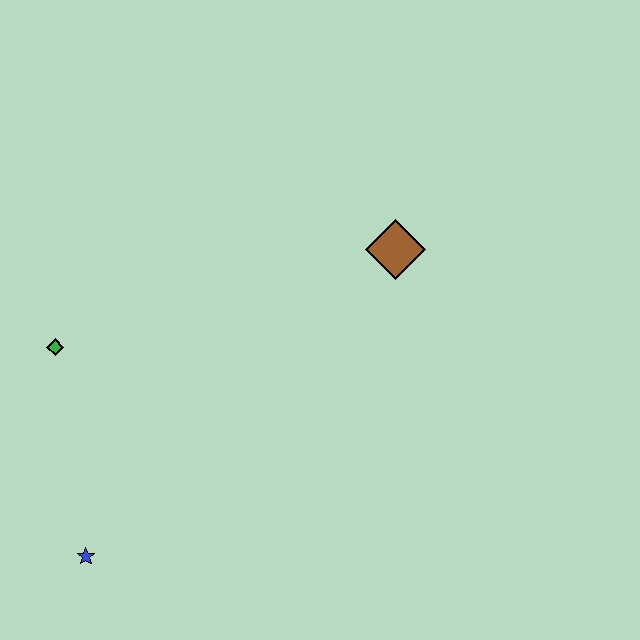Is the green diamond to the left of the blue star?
Yes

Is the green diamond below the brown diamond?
Yes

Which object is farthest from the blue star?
The brown diamond is farthest from the blue star.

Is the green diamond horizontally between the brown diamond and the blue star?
No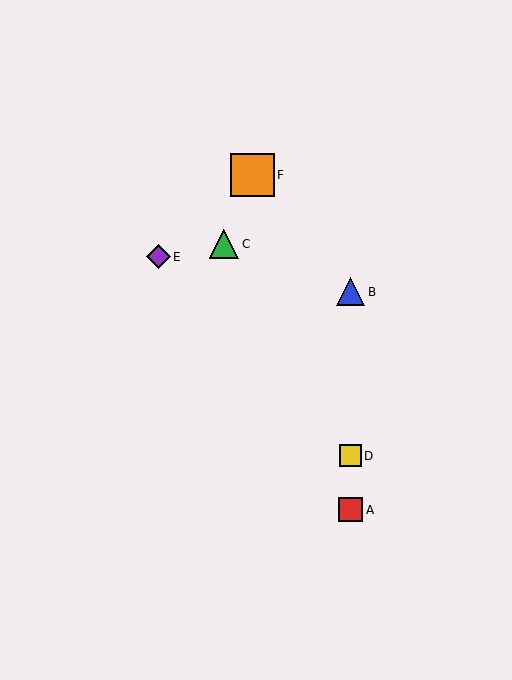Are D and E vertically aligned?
No, D is at x≈351 and E is at x≈159.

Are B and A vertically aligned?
Yes, both are at x≈351.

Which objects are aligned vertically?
Objects A, B, D are aligned vertically.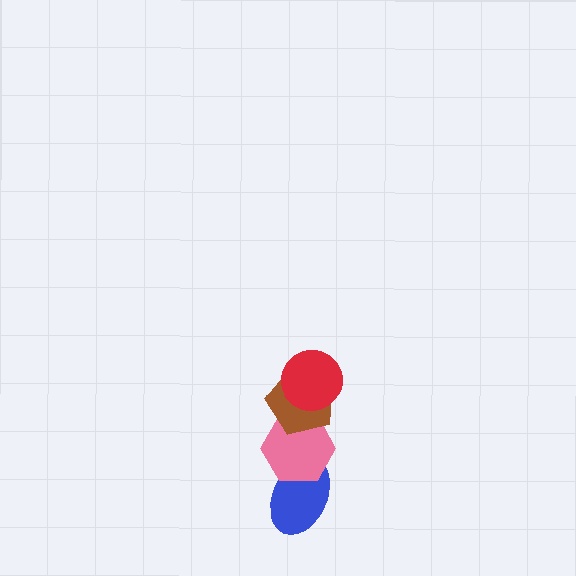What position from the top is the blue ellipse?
The blue ellipse is 4th from the top.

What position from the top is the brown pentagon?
The brown pentagon is 2nd from the top.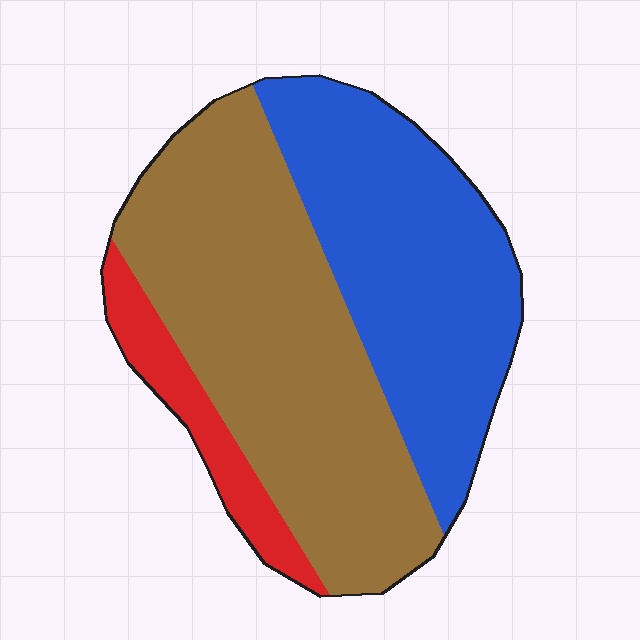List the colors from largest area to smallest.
From largest to smallest: brown, blue, red.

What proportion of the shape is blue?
Blue covers around 40% of the shape.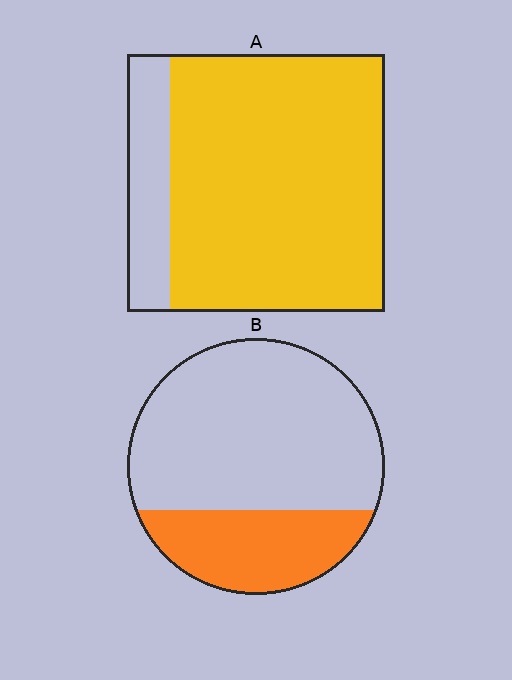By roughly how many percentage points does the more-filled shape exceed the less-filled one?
By roughly 55 percentage points (A over B).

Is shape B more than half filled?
No.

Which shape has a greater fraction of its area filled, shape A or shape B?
Shape A.